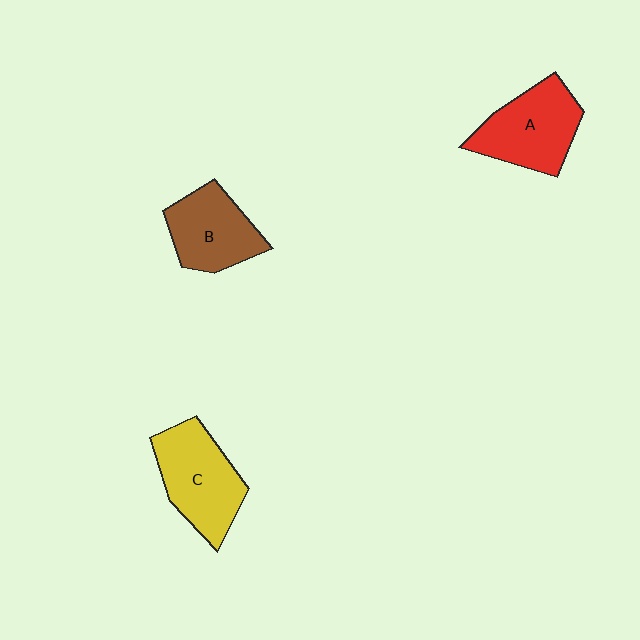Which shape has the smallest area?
Shape B (brown).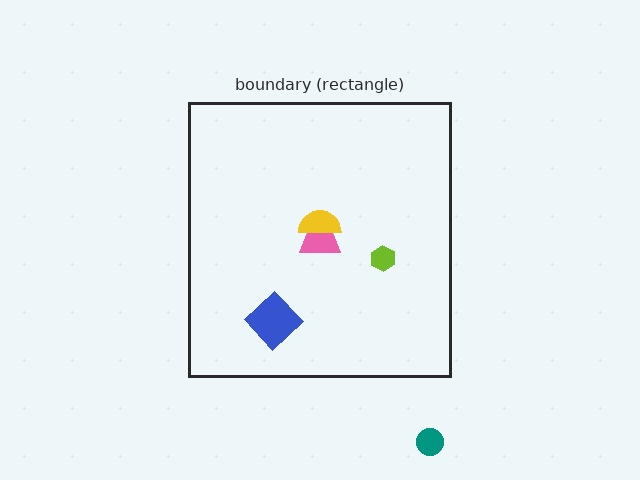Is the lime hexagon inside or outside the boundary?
Inside.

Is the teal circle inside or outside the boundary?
Outside.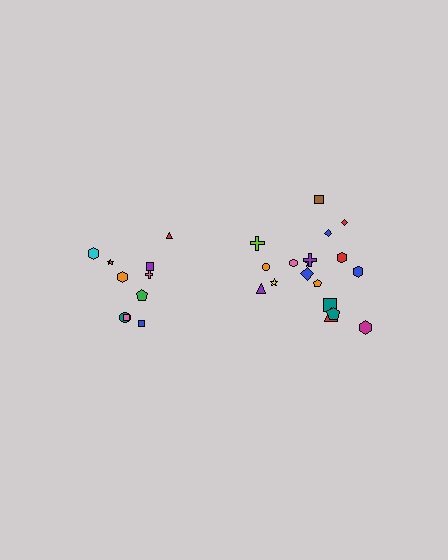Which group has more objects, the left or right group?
The right group.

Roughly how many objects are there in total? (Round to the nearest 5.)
Roughly 30 objects in total.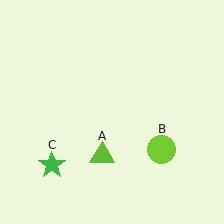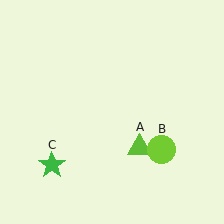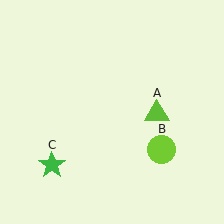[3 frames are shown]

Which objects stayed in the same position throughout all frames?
Lime circle (object B) and green star (object C) remained stationary.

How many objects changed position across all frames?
1 object changed position: lime triangle (object A).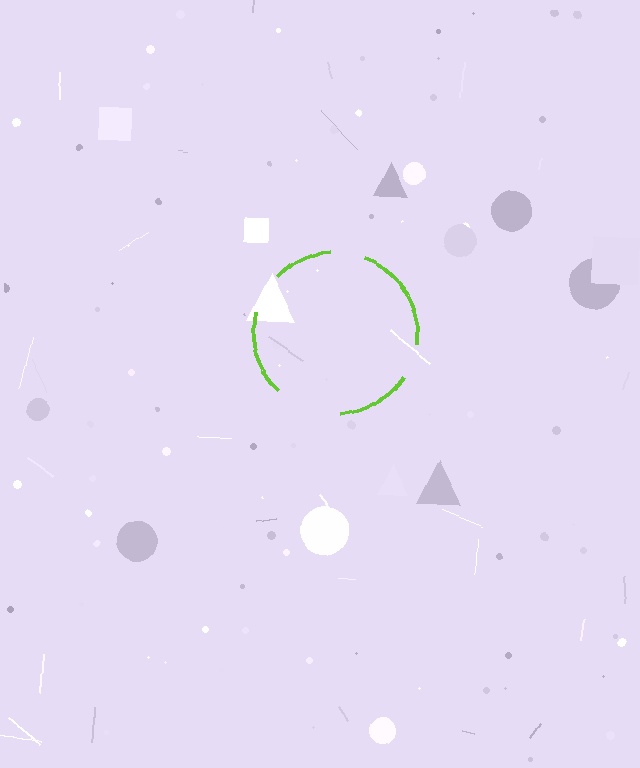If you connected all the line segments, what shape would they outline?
They would outline a circle.